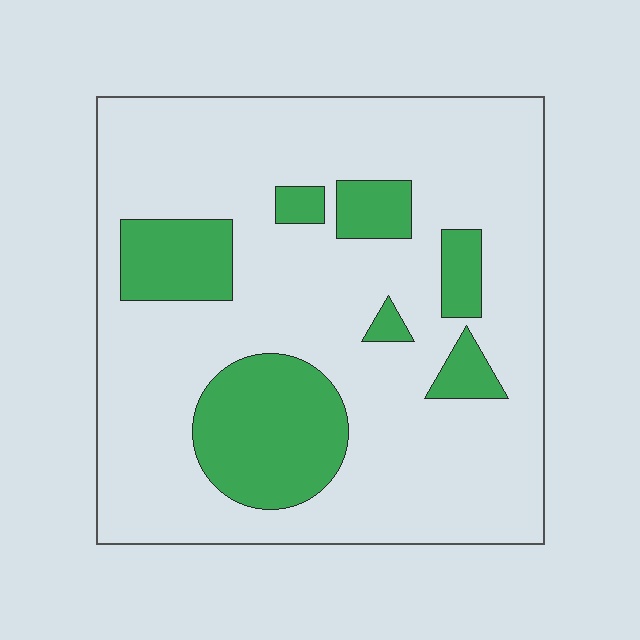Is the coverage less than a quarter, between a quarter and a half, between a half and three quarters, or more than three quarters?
Less than a quarter.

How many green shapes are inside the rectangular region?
7.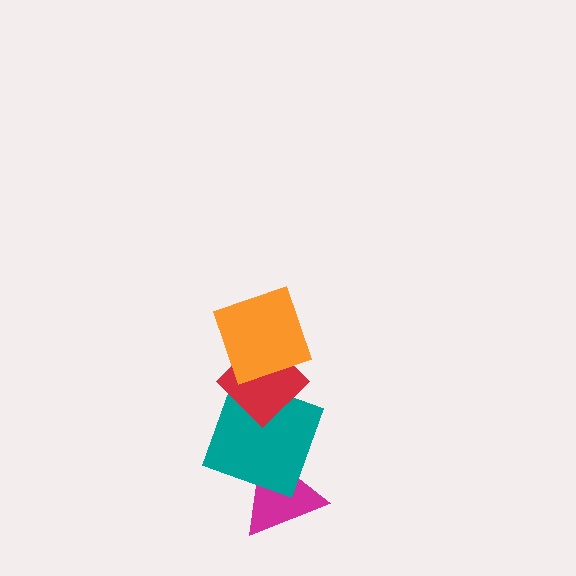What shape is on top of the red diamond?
The orange square is on top of the red diamond.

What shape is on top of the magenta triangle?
The teal square is on top of the magenta triangle.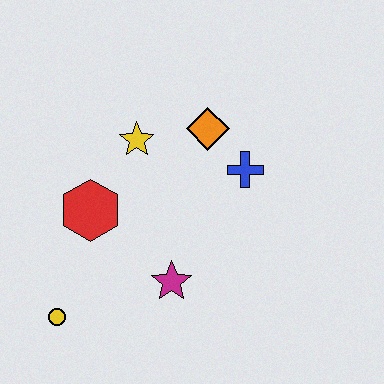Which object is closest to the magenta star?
The red hexagon is closest to the magenta star.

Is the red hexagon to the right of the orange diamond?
No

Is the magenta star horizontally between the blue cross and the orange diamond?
No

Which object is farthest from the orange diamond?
The yellow circle is farthest from the orange diamond.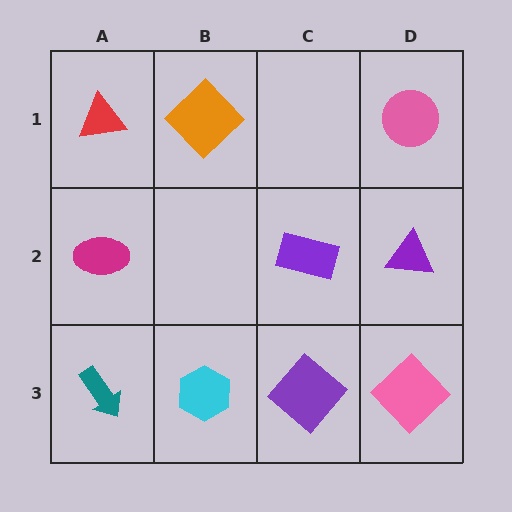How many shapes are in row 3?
4 shapes.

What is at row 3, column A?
A teal arrow.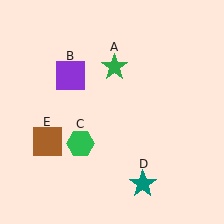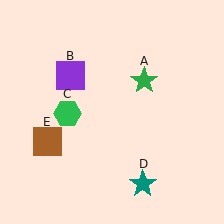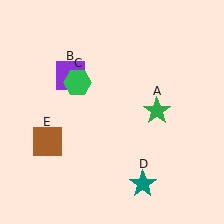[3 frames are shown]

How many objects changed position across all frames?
2 objects changed position: green star (object A), green hexagon (object C).